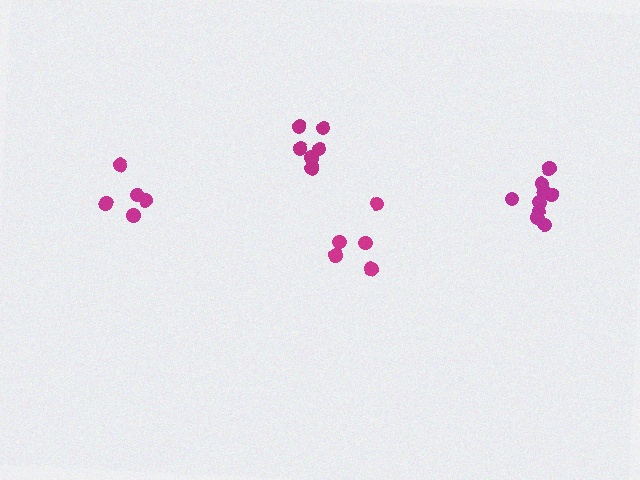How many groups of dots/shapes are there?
There are 4 groups.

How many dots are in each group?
Group 1: 6 dots, Group 2: 5 dots, Group 3: 9 dots, Group 4: 5 dots (25 total).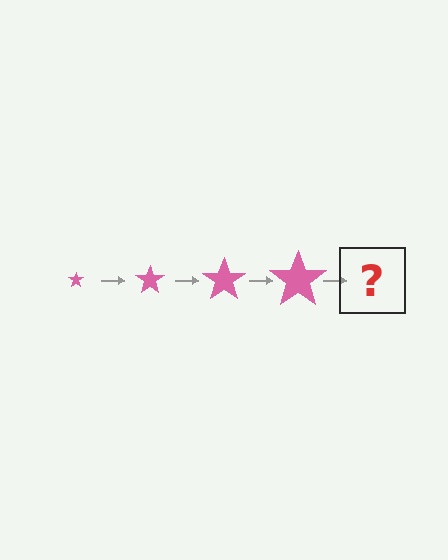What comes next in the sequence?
The next element should be a pink star, larger than the previous one.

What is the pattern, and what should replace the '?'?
The pattern is that the star gets progressively larger each step. The '?' should be a pink star, larger than the previous one.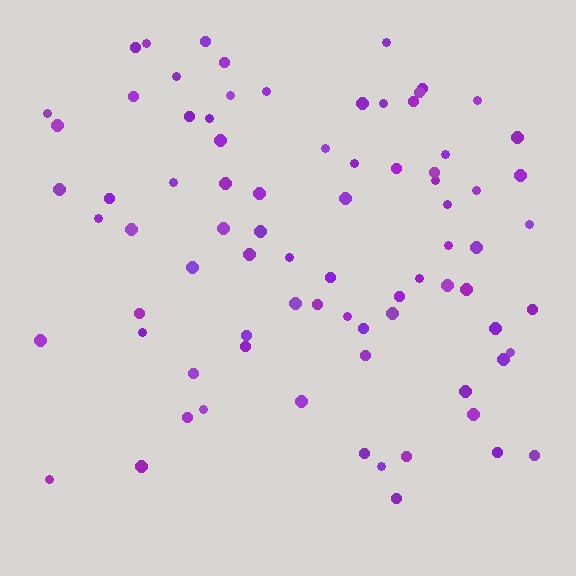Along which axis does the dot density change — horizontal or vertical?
Vertical.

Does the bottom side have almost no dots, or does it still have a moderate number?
Still a moderate number, just noticeably fewer than the top.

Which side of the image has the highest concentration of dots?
The top.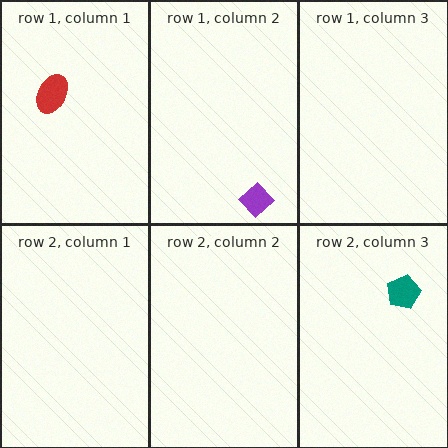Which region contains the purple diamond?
The row 1, column 2 region.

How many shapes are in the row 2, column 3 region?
1.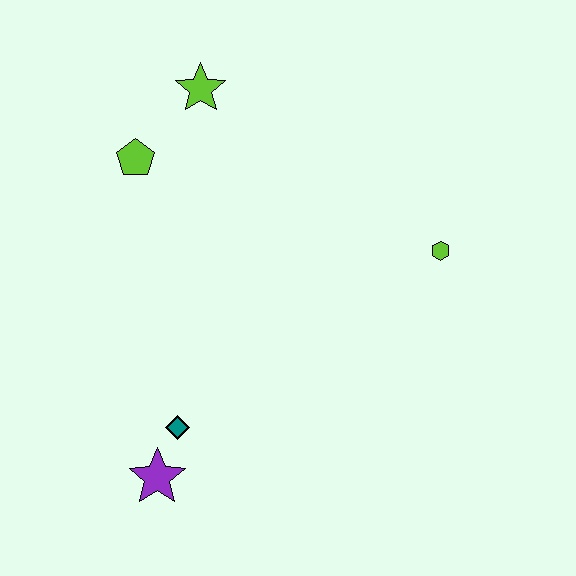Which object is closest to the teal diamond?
The purple star is closest to the teal diamond.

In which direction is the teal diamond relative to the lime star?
The teal diamond is below the lime star.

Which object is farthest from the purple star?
The lime star is farthest from the purple star.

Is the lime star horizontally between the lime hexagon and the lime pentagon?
Yes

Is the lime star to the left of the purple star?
No